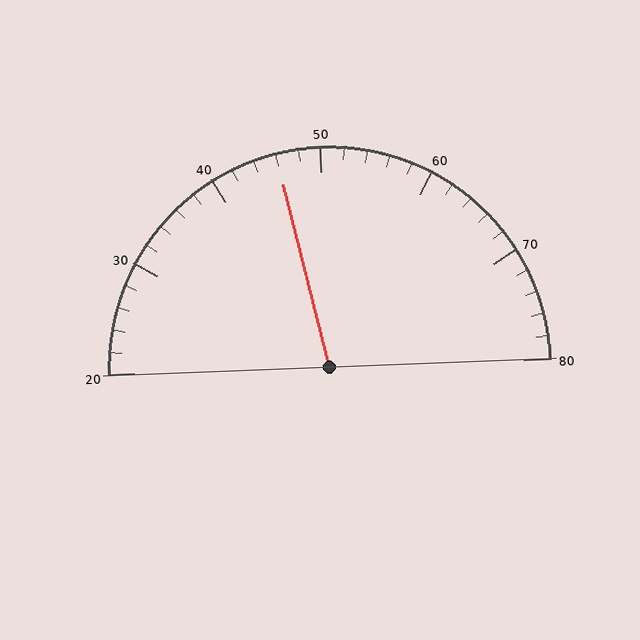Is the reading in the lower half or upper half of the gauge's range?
The reading is in the lower half of the range (20 to 80).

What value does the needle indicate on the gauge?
The needle indicates approximately 46.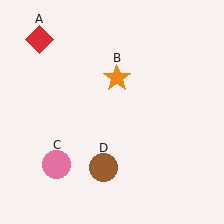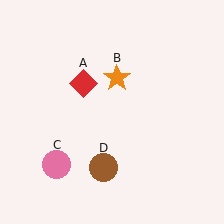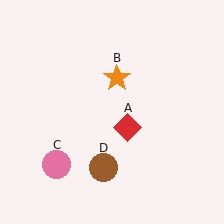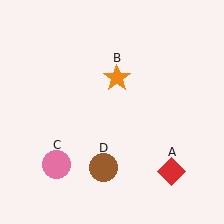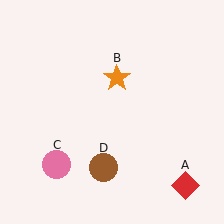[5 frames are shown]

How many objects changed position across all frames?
1 object changed position: red diamond (object A).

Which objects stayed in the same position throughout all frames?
Orange star (object B) and pink circle (object C) and brown circle (object D) remained stationary.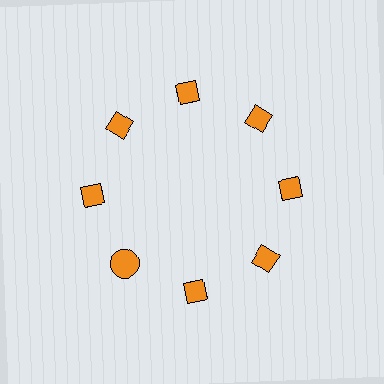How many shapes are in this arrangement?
There are 8 shapes arranged in a ring pattern.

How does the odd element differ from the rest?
It has a different shape: circle instead of diamond.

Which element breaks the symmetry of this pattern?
The orange circle at roughly the 8 o'clock position breaks the symmetry. All other shapes are orange diamonds.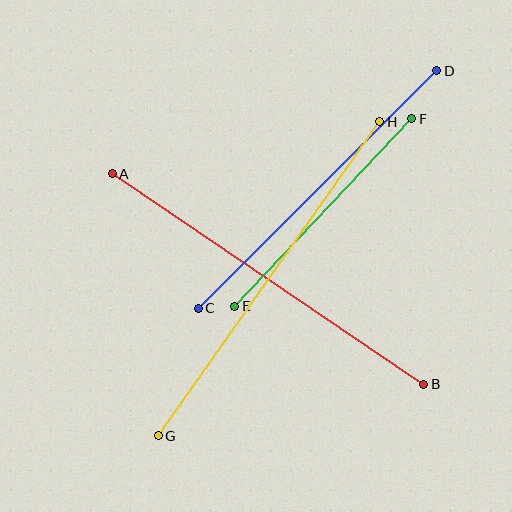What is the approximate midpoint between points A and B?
The midpoint is at approximately (268, 279) pixels.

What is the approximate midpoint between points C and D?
The midpoint is at approximately (318, 190) pixels.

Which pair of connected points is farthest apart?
Points G and H are farthest apart.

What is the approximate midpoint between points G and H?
The midpoint is at approximately (269, 279) pixels.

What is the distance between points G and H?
The distance is approximately 384 pixels.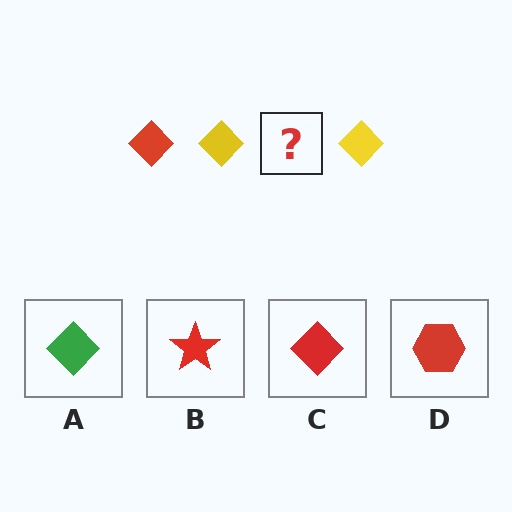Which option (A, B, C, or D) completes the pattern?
C.